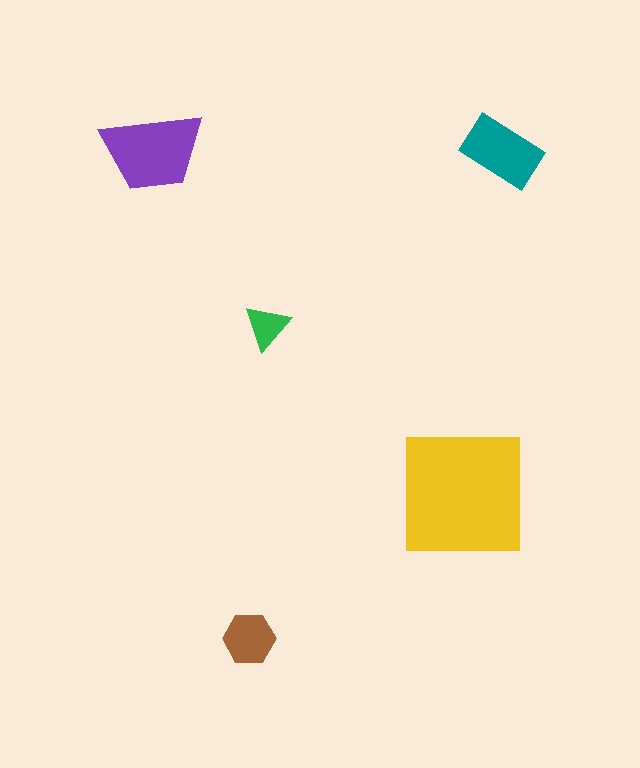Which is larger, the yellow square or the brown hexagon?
The yellow square.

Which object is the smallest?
The green triangle.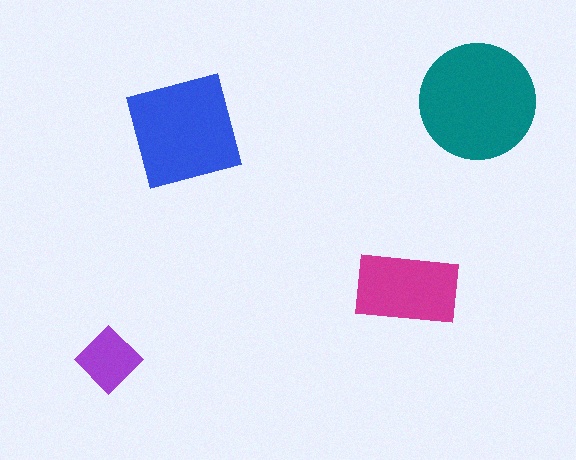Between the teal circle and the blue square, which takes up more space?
The teal circle.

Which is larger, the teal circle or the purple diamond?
The teal circle.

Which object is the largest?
The teal circle.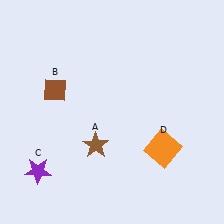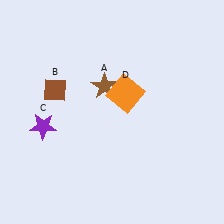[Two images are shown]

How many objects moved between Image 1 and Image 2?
3 objects moved between the two images.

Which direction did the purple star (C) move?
The purple star (C) moved up.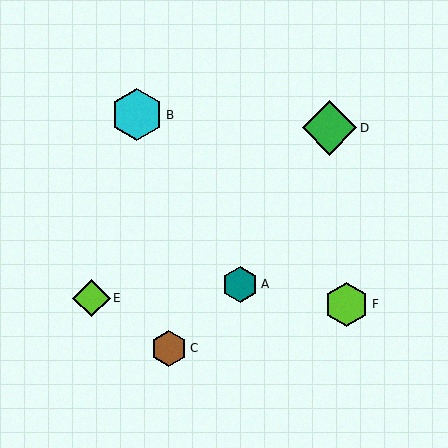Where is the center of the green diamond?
The center of the green diamond is at (330, 128).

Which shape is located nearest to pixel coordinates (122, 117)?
The cyan hexagon (labeled B) at (137, 115) is nearest to that location.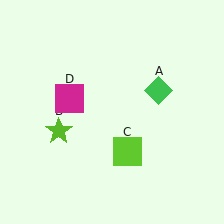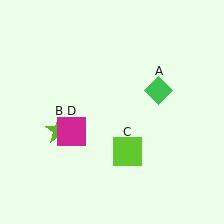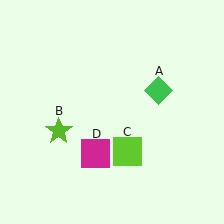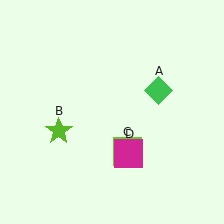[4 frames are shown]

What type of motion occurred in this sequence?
The magenta square (object D) rotated counterclockwise around the center of the scene.